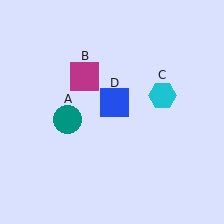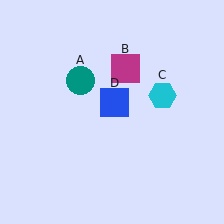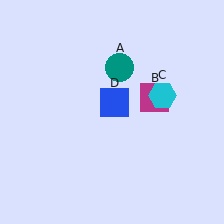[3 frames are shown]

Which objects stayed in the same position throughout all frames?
Cyan hexagon (object C) and blue square (object D) remained stationary.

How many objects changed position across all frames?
2 objects changed position: teal circle (object A), magenta square (object B).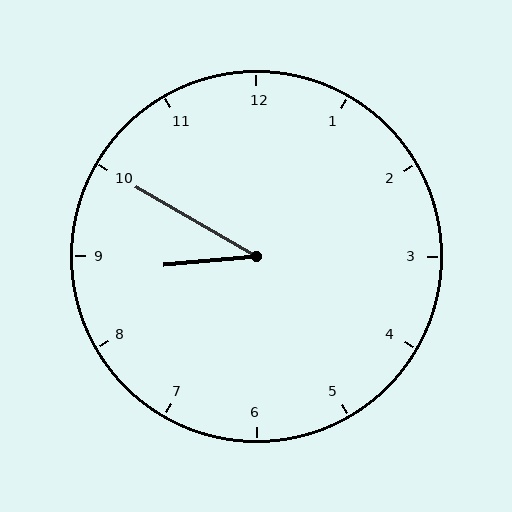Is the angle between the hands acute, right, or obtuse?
It is acute.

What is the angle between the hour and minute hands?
Approximately 35 degrees.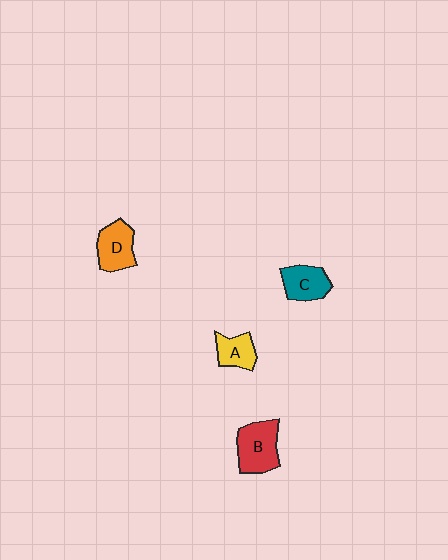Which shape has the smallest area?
Shape A (yellow).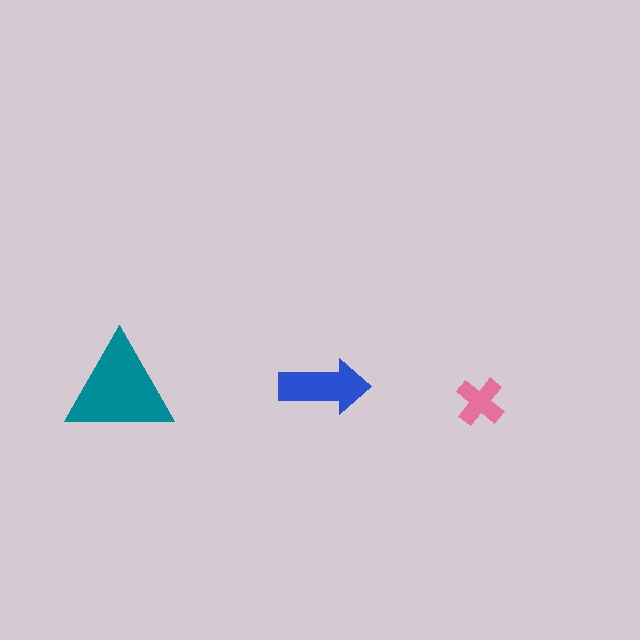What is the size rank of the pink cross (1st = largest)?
3rd.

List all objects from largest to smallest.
The teal triangle, the blue arrow, the pink cross.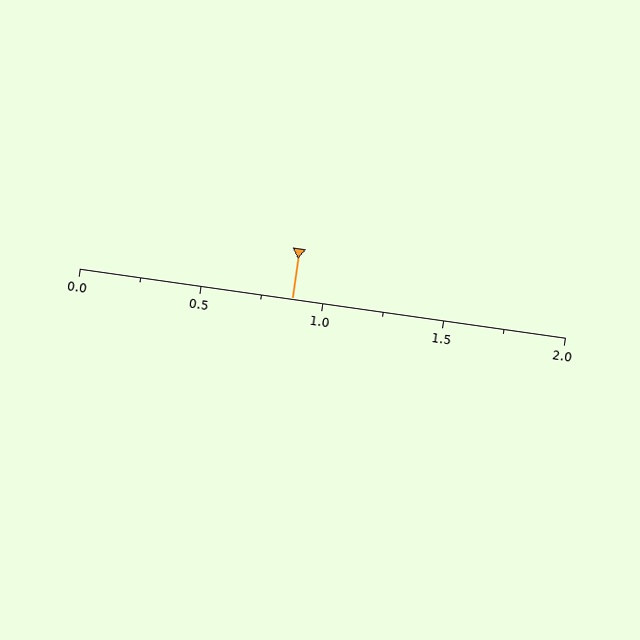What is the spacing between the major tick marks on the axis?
The major ticks are spaced 0.5 apart.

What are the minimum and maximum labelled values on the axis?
The axis runs from 0.0 to 2.0.